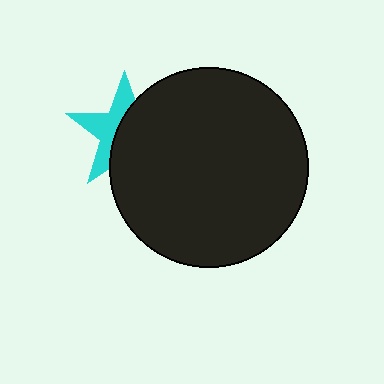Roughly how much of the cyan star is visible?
A small part of it is visible (roughly 44%).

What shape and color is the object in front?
The object in front is a black circle.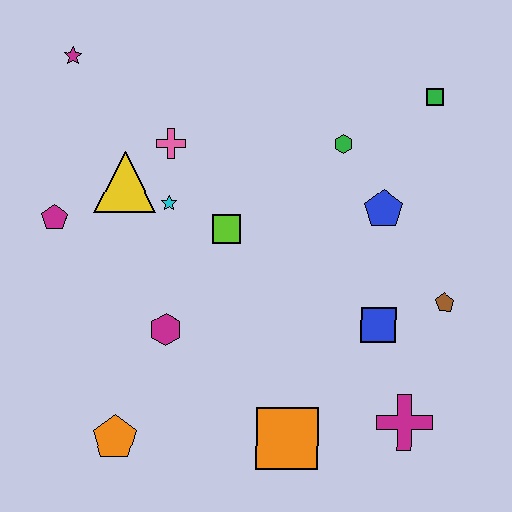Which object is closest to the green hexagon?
The blue pentagon is closest to the green hexagon.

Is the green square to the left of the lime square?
No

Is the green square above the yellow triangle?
Yes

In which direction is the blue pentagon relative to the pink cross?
The blue pentagon is to the right of the pink cross.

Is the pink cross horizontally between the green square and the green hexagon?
No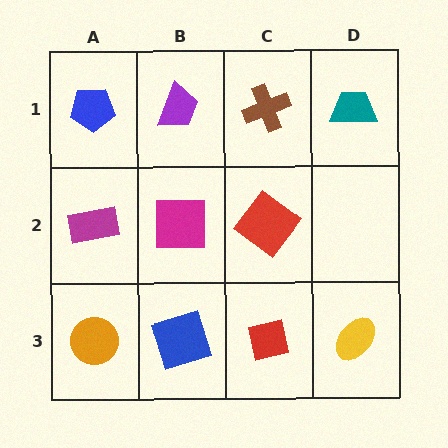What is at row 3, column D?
A yellow ellipse.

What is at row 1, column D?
A teal trapezoid.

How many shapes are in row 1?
4 shapes.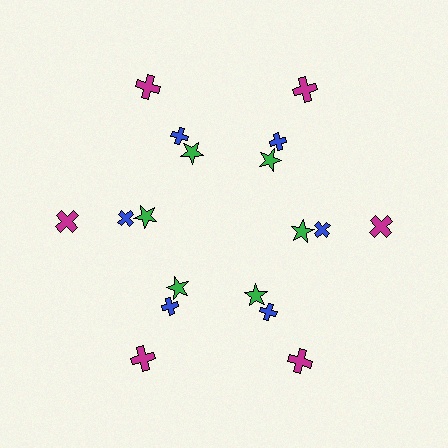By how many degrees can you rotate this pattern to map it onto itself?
The pattern maps onto itself every 60 degrees of rotation.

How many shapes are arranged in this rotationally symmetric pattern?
There are 18 shapes, arranged in 6 groups of 3.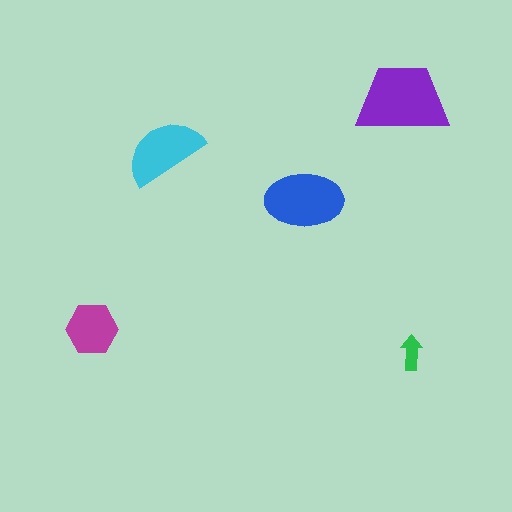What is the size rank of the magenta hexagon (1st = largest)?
4th.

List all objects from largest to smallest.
The purple trapezoid, the blue ellipse, the cyan semicircle, the magenta hexagon, the green arrow.